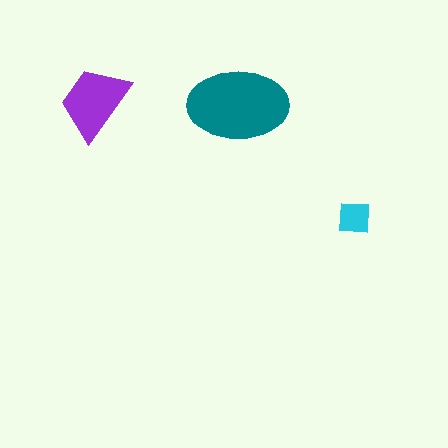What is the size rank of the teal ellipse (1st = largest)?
1st.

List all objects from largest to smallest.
The teal ellipse, the purple trapezoid, the cyan square.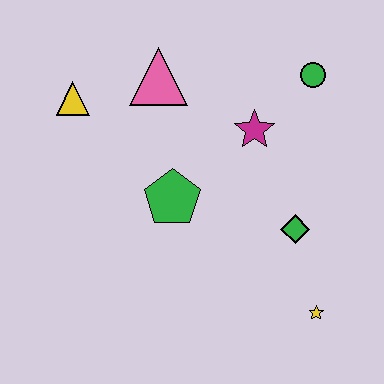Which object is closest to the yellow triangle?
The pink triangle is closest to the yellow triangle.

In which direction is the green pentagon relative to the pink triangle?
The green pentagon is below the pink triangle.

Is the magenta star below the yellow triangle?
Yes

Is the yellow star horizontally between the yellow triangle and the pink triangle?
No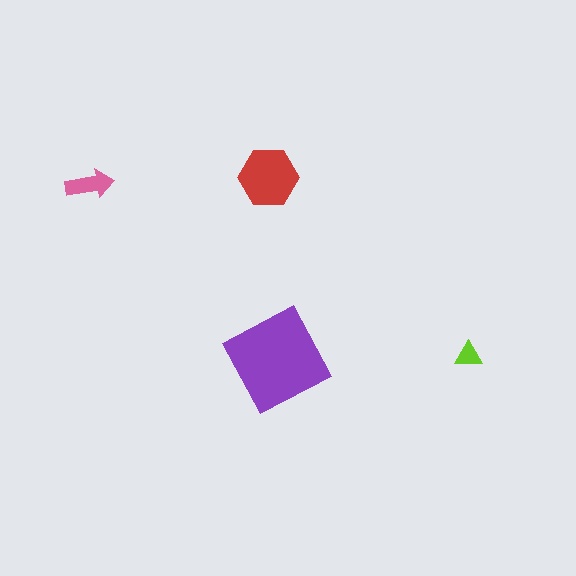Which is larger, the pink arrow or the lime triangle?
The pink arrow.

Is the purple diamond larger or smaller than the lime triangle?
Larger.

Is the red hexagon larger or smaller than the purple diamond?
Smaller.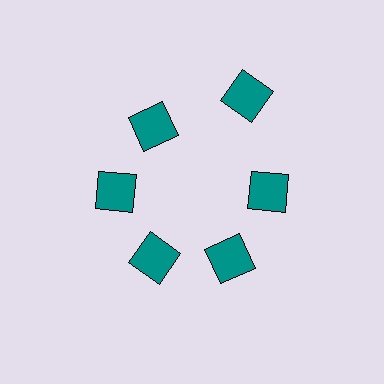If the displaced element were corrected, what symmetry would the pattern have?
It would have 6-fold rotational symmetry — the pattern would map onto itself every 60 degrees.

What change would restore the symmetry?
The symmetry would be restored by moving it inward, back onto the ring so that all 6 squares sit at equal angles and equal distance from the center.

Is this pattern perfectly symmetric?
No. The 6 teal squares are arranged in a ring, but one element near the 1 o'clock position is pushed outward from the center, breaking the 6-fold rotational symmetry.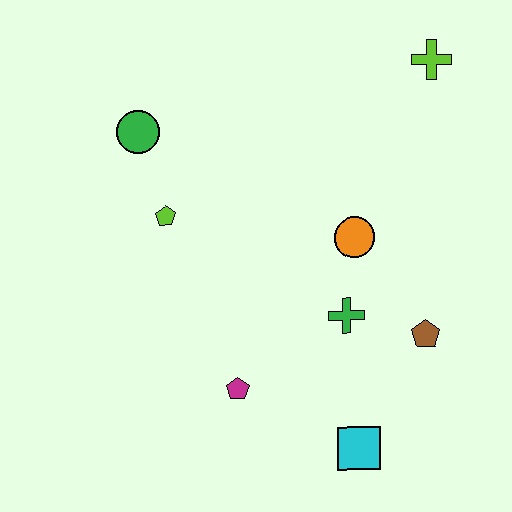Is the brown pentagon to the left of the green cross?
No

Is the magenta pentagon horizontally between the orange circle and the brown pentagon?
No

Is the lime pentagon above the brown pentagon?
Yes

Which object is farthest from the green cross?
The green circle is farthest from the green cross.